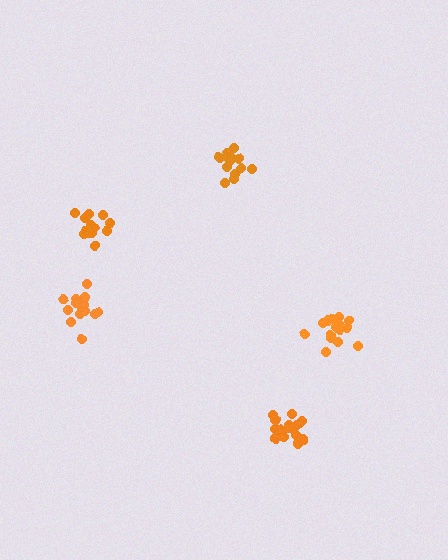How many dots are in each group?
Group 1: 15 dots, Group 2: 15 dots, Group 3: 14 dots, Group 4: 18 dots, Group 5: 13 dots (75 total).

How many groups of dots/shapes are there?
There are 5 groups.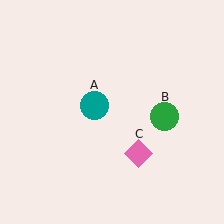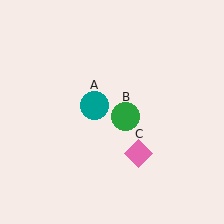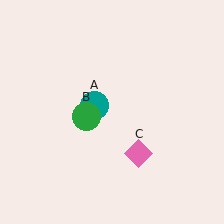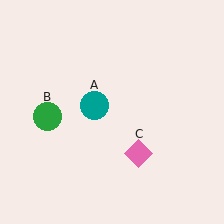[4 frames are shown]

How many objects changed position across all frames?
1 object changed position: green circle (object B).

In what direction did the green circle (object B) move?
The green circle (object B) moved left.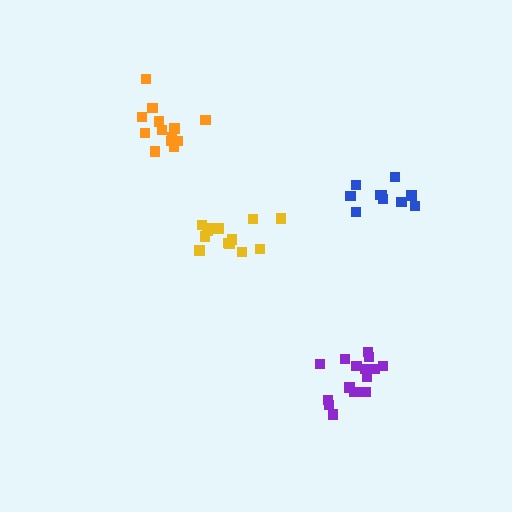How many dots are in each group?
Group 1: 15 dots, Group 2: 13 dots, Group 3: 10 dots, Group 4: 14 dots (52 total).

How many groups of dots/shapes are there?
There are 4 groups.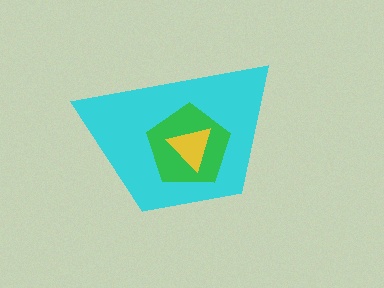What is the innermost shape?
The yellow triangle.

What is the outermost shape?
The cyan trapezoid.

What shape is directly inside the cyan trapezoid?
The green pentagon.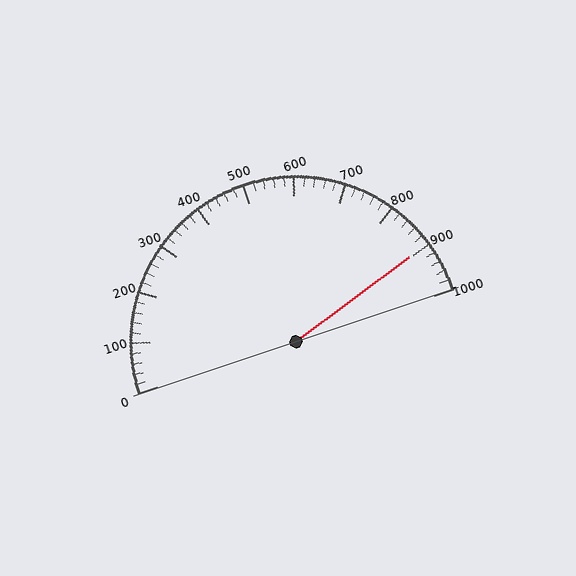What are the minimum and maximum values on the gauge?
The gauge ranges from 0 to 1000.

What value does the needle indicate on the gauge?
The needle indicates approximately 900.